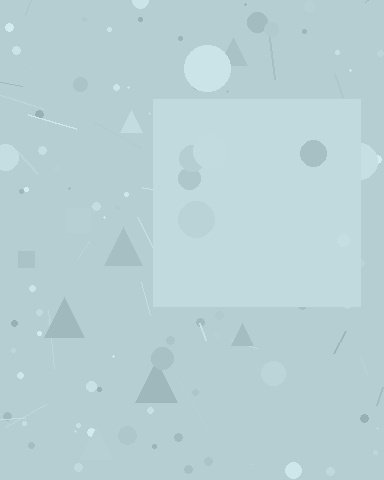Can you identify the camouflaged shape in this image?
The camouflaged shape is a square.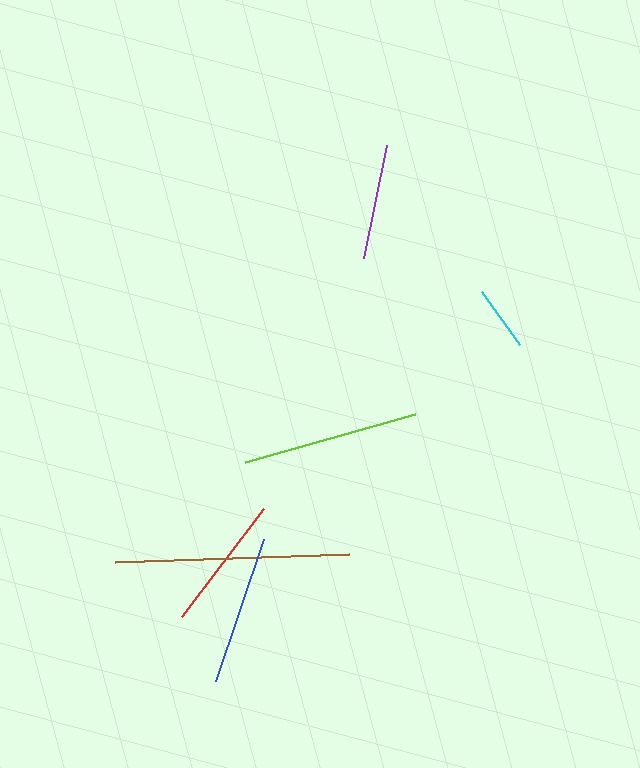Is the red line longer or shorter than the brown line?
The brown line is longer than the red line.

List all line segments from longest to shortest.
From longest to shortest: brown, lime, blue, red, purple, cyan.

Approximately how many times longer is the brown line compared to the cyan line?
The brown line is approximately 3.6 times the length of the cyan line.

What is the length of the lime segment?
The lime segment is approximately 176 pixels long.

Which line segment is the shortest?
The cyan line is the shortest at approximately 66 pixels.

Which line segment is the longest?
The brown line is the longest at approximately 234 pixels.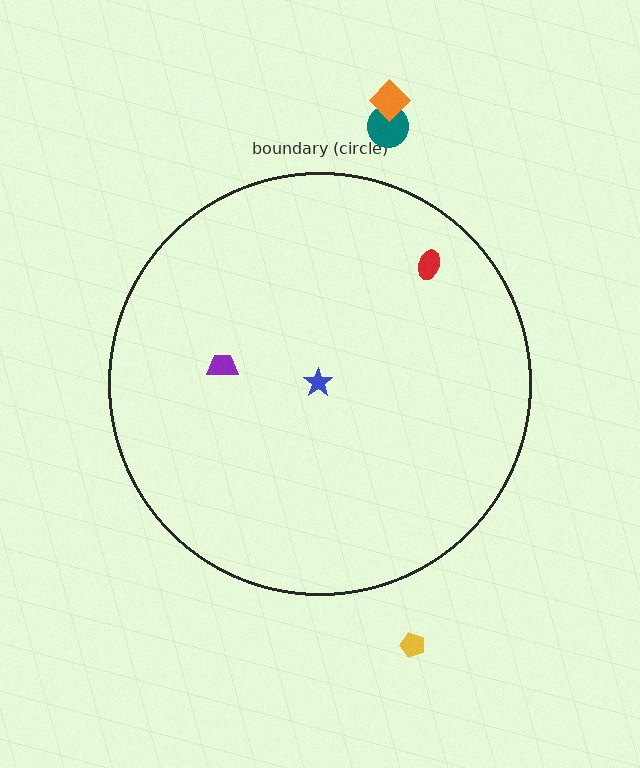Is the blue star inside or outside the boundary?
Inside.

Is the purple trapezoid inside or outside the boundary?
Inside.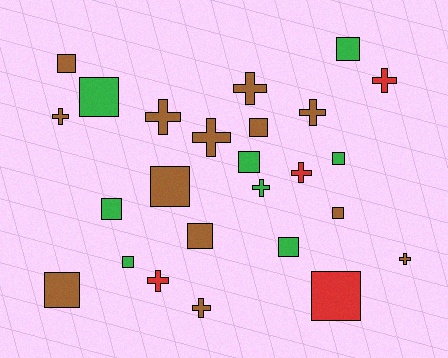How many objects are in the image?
There are 25 objects.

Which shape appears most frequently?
Square, with 14 objects.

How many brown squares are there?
There are 6 brown squares.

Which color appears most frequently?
Brown, with 13 objects.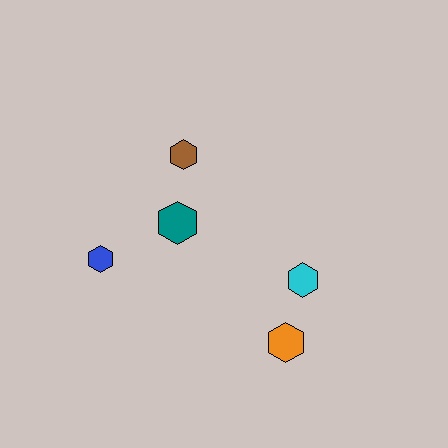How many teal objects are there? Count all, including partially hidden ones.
There is 1 teal object.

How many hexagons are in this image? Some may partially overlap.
There are 5 hexagons.